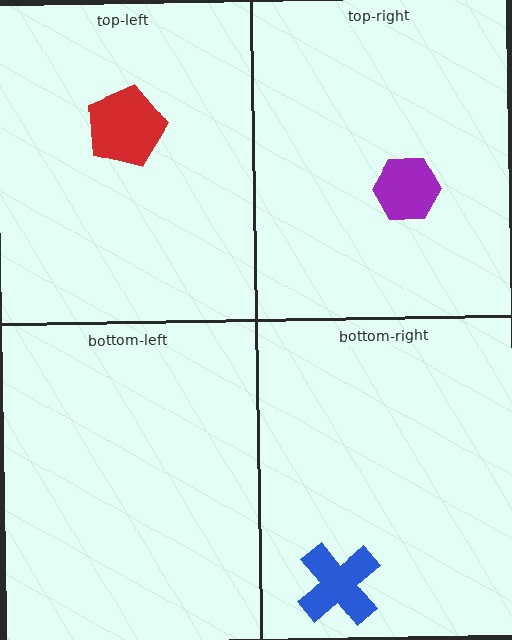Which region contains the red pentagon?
The top-left region.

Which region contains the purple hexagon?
The top-right region.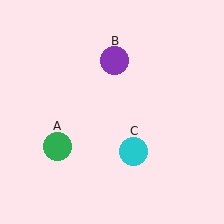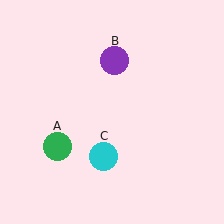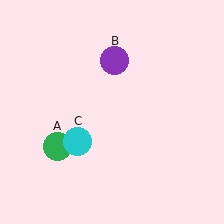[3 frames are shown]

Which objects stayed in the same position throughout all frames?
Green circle (object A) and purple circle (object B) remained stationary.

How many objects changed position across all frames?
1 object changed position: cyan circle (object C).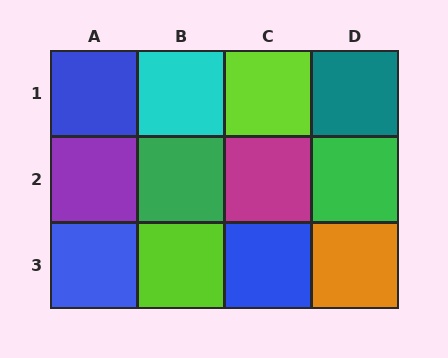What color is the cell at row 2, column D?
Green.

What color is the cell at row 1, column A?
Blue.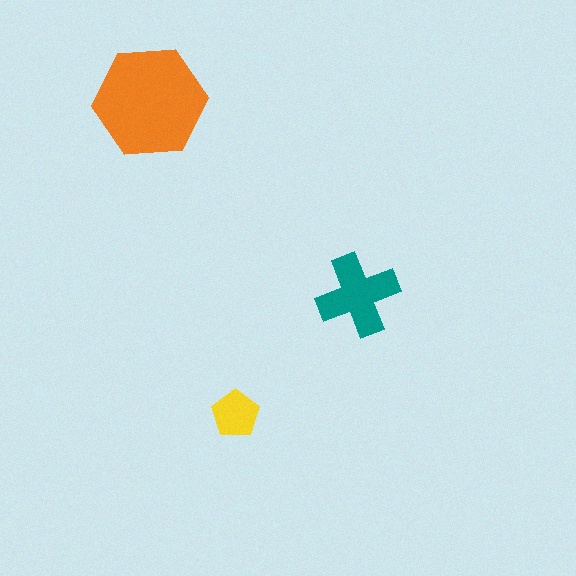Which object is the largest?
The orange hexagon.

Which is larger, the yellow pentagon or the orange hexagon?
The orange hexagon.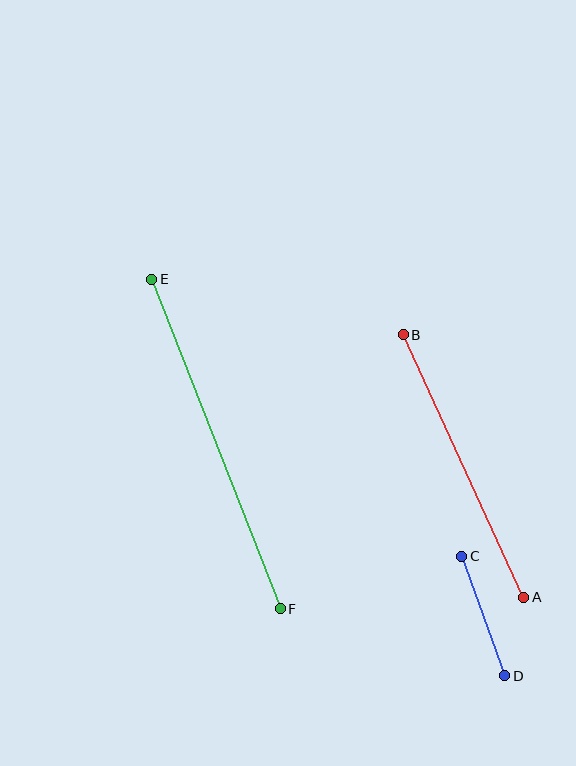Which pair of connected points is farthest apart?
Points E and F are farthest apart.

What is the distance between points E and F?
The distance is approximately 354 pixels.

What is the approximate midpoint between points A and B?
The midpoint is at approximately (463, 466) pixels.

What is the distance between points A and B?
The distance is approximately 289 pixels.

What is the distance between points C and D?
The distance is approximately 127 pixels.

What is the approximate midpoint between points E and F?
The midpoint is at approximately (216, 444) pixels.